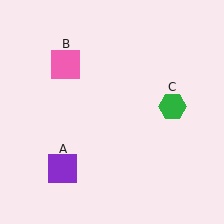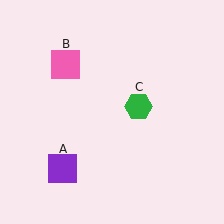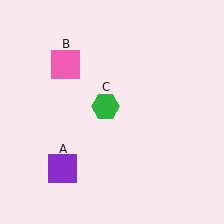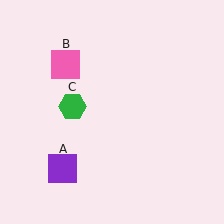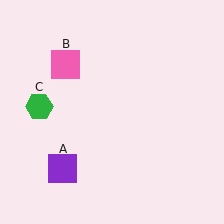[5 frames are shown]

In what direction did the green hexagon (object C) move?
The green hexagon (object C) moved left.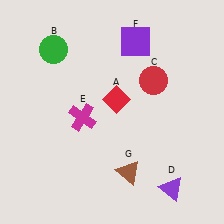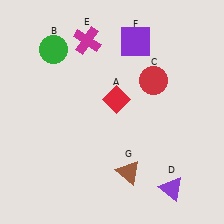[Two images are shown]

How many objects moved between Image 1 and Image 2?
1 object moved between the two images.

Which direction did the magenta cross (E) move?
The magenta cross (E) moved up.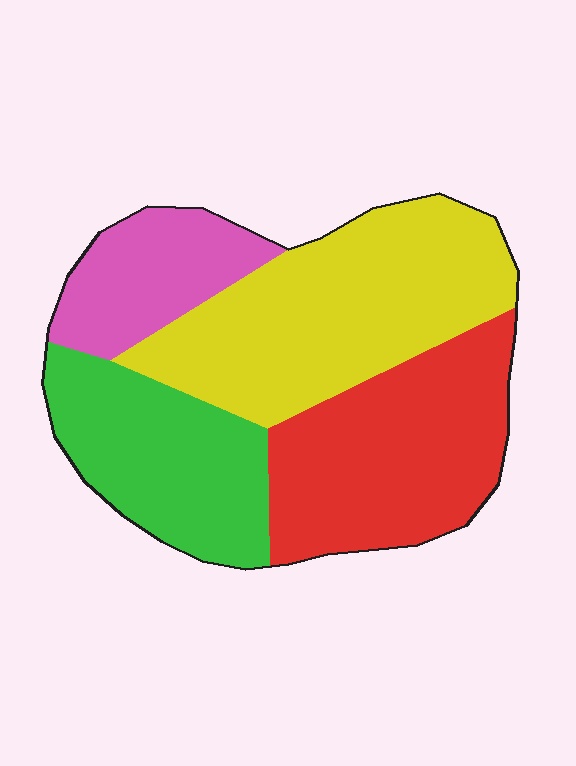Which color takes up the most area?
Yellow, at roughly 35%.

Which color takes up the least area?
Pink, at roughly 15%.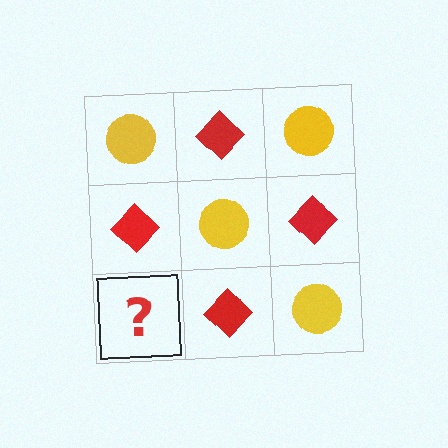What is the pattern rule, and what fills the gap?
The rule is that it alternates yellow circle and red diamond in a checkerboard pattern. The gap should be filled with a yellow circle.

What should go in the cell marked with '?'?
The missing cell should contain a yellow circle.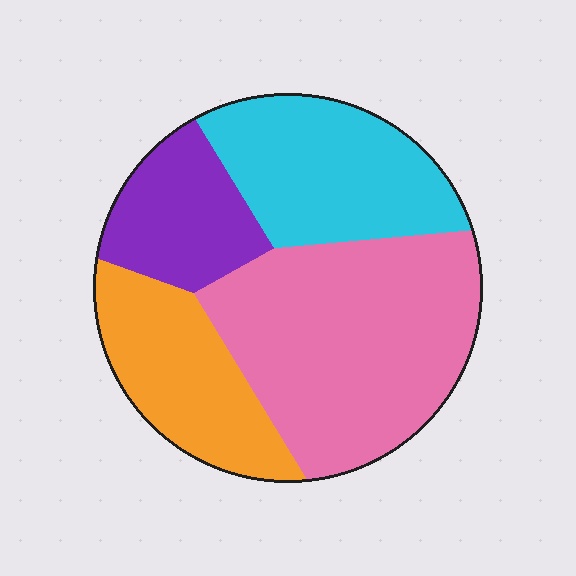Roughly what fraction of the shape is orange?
Orange takes up about one fifth (1/5) of the shape.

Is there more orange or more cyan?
Cyan.